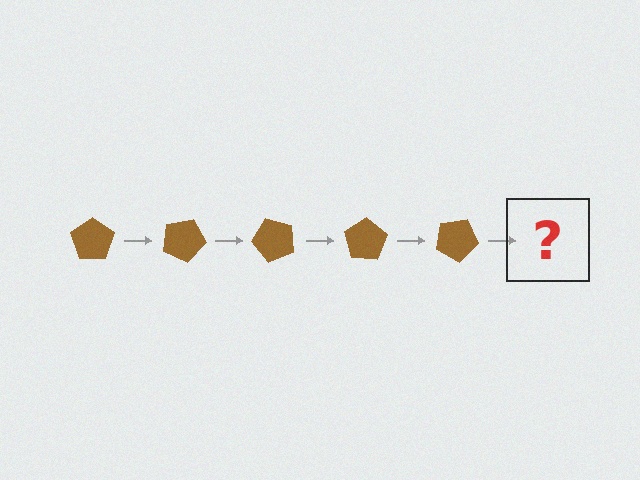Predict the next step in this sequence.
The next step is a brown pentagon rotated 125 degrees.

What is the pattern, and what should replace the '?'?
The pattern is that the pentagon rotates 25 degrees each step. The '?' should be a brown pentagon rotated 125 degrees.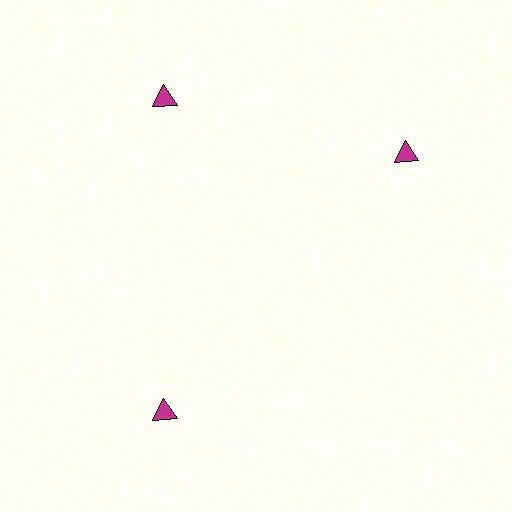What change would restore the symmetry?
The symmetry would be restored by rotating it back into even spacing with its neighbors so that all 3 triangles sit at equal angles and equal distance from the center.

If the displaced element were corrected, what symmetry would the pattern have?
It would have 3-fold rotational symmetry — the pattern would map onto itself every 120 degrees.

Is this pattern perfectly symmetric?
No. The 3 magenta triangles are arranged in a ring, but one element near the 3 o'clock position is rotated out of alignment along the ring, breaking the 3-fold rotational symmetry.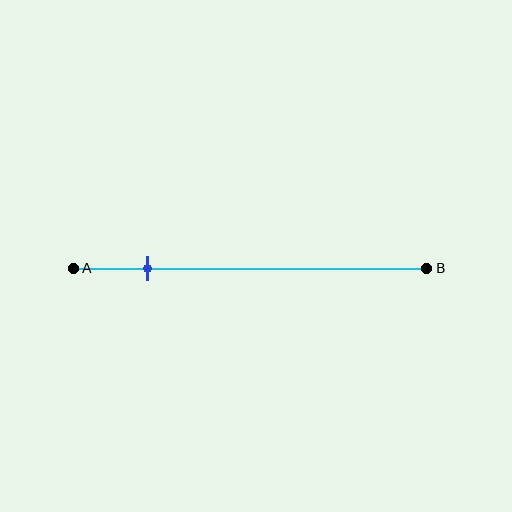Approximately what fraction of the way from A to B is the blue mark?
The blue mark is approximately 20% of the way from A to B.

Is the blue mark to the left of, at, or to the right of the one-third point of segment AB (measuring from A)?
The blue mark is to the left of the one-third point of segment AB.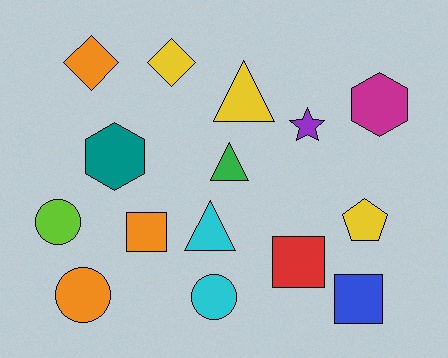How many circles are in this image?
There are 3 circles.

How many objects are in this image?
There are 15 objects.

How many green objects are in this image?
There is 1 green object.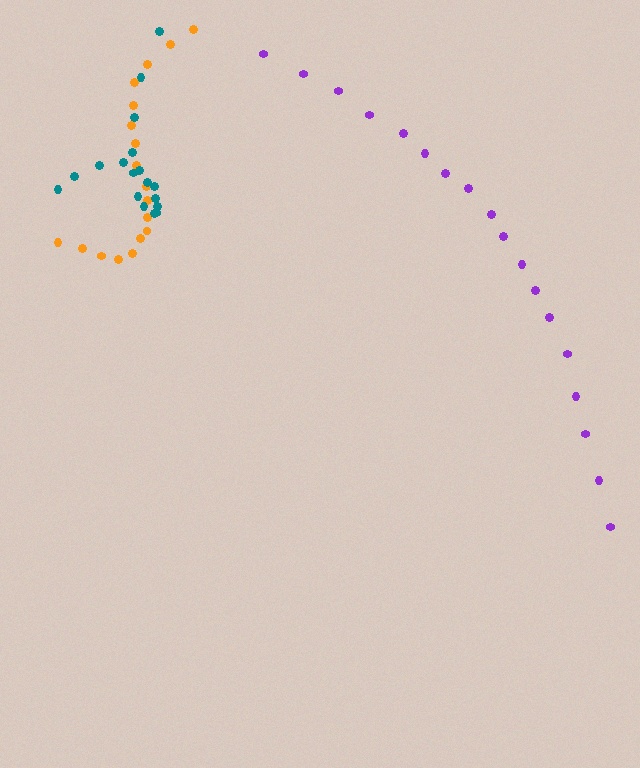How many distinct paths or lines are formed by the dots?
There are 3 distinct paths.